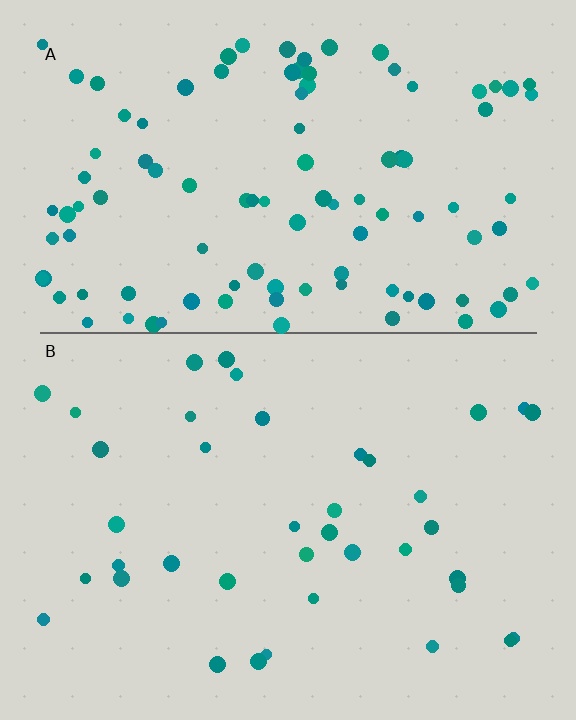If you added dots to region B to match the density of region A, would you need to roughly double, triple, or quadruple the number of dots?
Approximately triple.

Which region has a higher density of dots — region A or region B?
A (the top).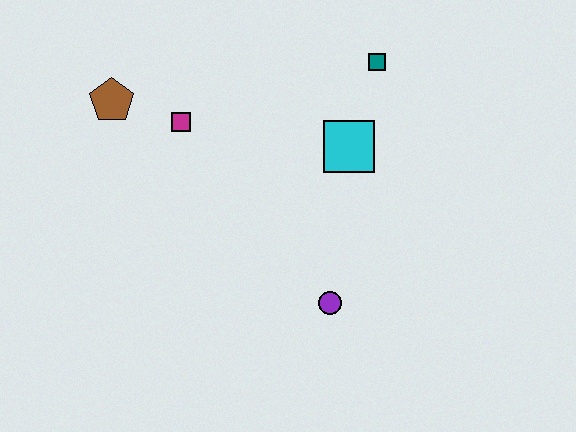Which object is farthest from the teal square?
The brown pentagon is farthest from the teal square.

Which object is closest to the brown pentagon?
The magenta square is closest to the brown pentagon.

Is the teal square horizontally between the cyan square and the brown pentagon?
No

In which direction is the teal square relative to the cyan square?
The teal square is above the cyan square.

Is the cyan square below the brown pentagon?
Yes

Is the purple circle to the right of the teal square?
No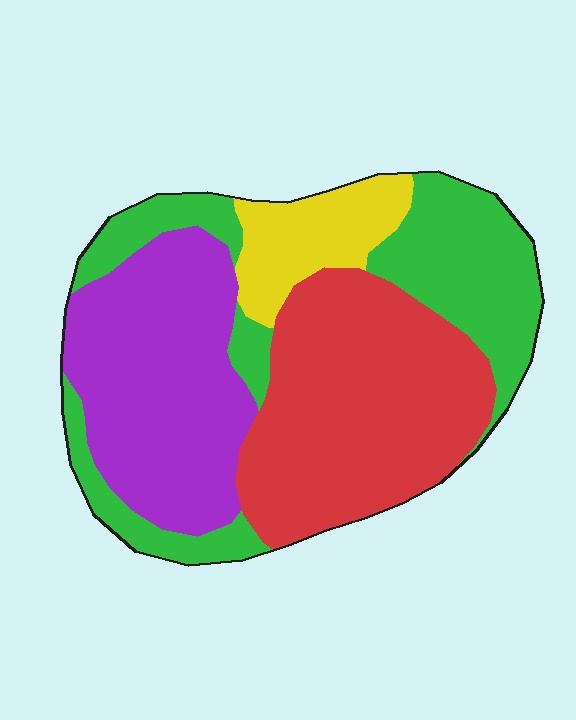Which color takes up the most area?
Red, at roughly 35%.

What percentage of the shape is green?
Green covers 27% of the shape.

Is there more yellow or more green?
Green.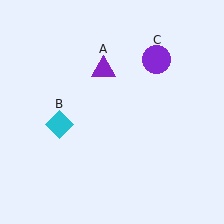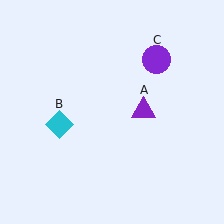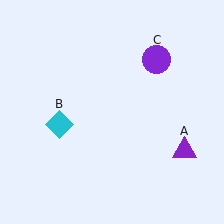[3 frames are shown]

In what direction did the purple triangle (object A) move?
The purple triangle (object A) moved down and to the right.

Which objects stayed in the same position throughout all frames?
Cyan diamond (object B) and purple circle (object C) remained stationary.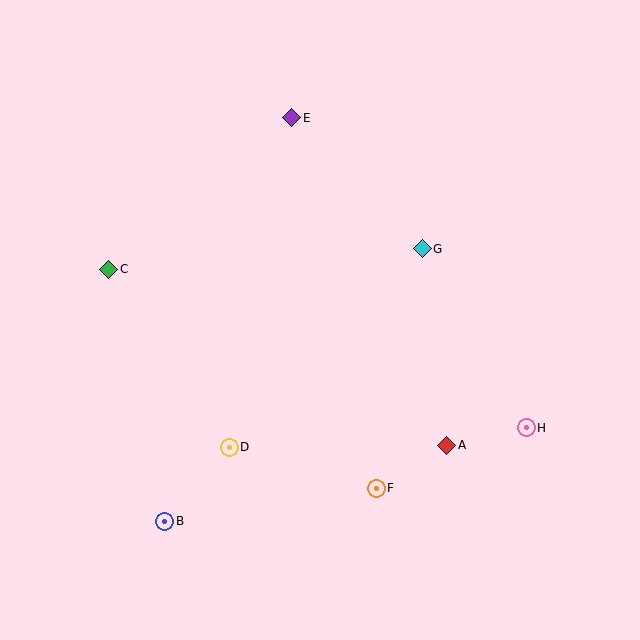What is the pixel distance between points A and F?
The distance between A and F is 82 pixels.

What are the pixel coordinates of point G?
Point G is at (422, 249).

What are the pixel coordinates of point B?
Point B is at (165, 521).